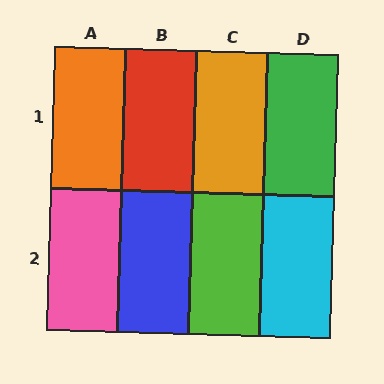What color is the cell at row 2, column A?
Pink.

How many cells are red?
1 cell is red.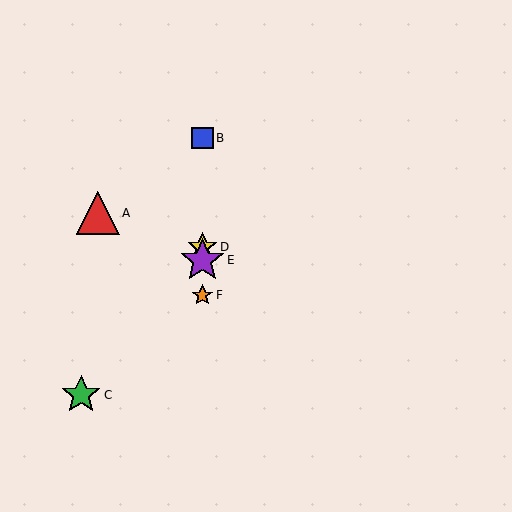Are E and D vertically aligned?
Yes, both are at x≈202.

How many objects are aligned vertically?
4 objects (B, D, E, F) are aligned vertically.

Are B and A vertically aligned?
No, B is at x≈202 and A is at x≈98.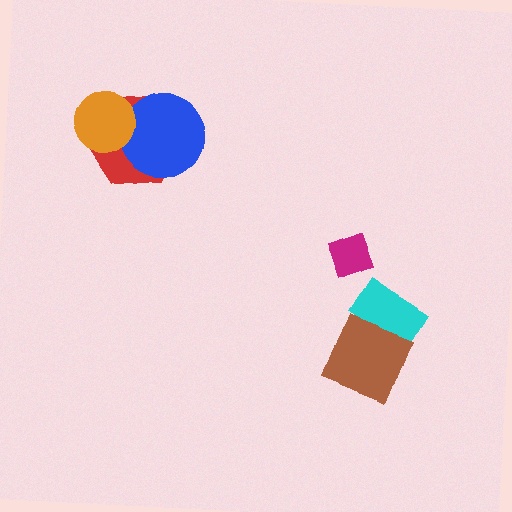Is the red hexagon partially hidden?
Yes, it is partially covered by another shape.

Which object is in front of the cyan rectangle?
The brown diamond is in front of the cyan rectangle.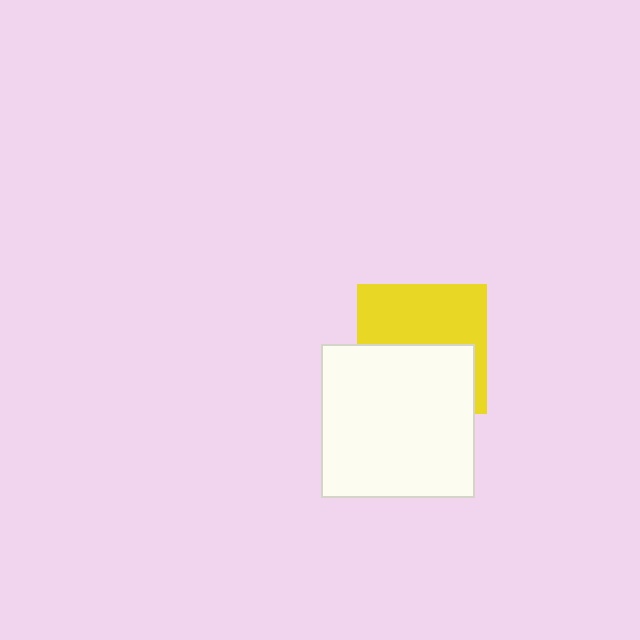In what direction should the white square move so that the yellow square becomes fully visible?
The white square should move down. That is the shortest direction to clear the overlap and leave the yellow square fully visible.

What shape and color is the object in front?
The object in front is a white square.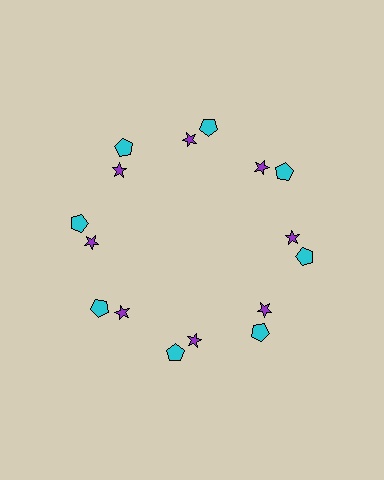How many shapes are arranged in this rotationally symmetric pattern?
There are 16 shapes, arranged in 8 groups of 2.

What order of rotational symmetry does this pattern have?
This pattern has 8-fold rotational symmetry.